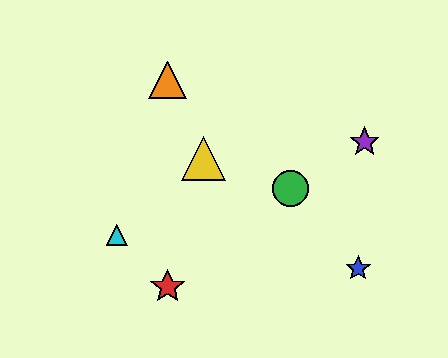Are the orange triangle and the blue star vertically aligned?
No, the orange triangle is at x≈168 and the blue star is at x≈358.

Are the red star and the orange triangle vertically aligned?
Yes, both are at x≈168.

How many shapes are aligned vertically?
2 shapes (the red star, the orange triangle) are aligned vertically.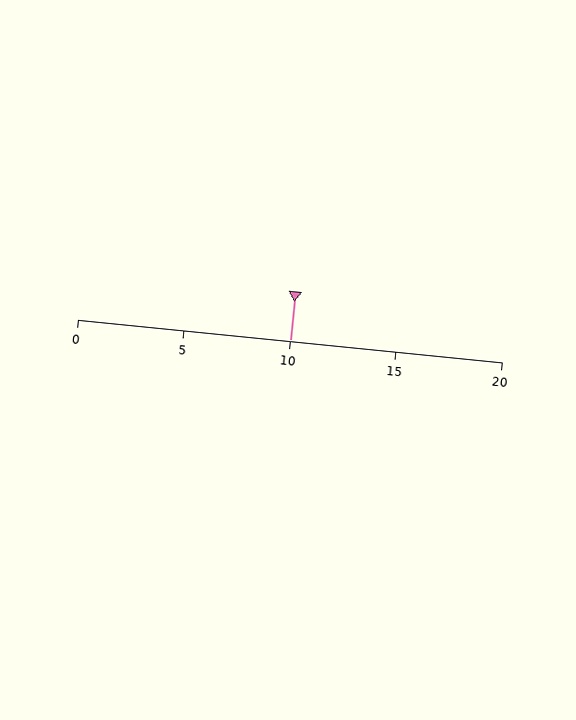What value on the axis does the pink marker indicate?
The marker indicates approximately 10.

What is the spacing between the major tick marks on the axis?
The major ticks are spaced 5 apart.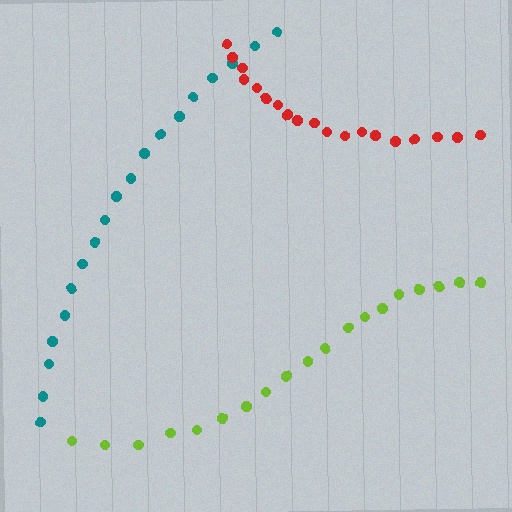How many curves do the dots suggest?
There are 3 distinct paths.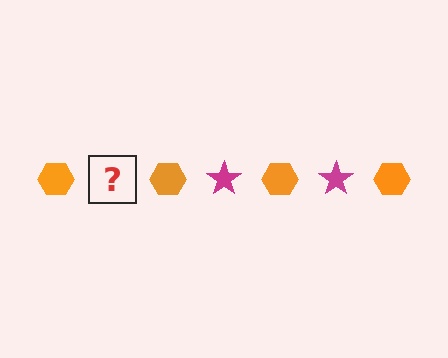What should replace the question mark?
The question mark should be replaced with a magenta star.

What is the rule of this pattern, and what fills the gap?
The rule is that the pattern alternates between orange hexagon and magenta star. The gap should be filled with a magenta star.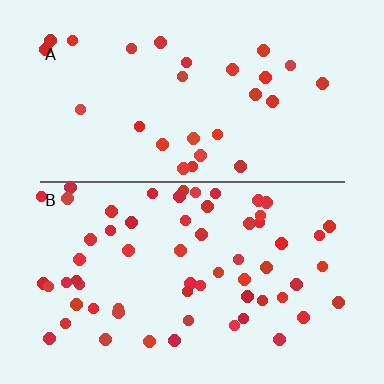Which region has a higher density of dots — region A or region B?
B (the bottom).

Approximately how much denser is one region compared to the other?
Approximately 2.2× — region B over region A.